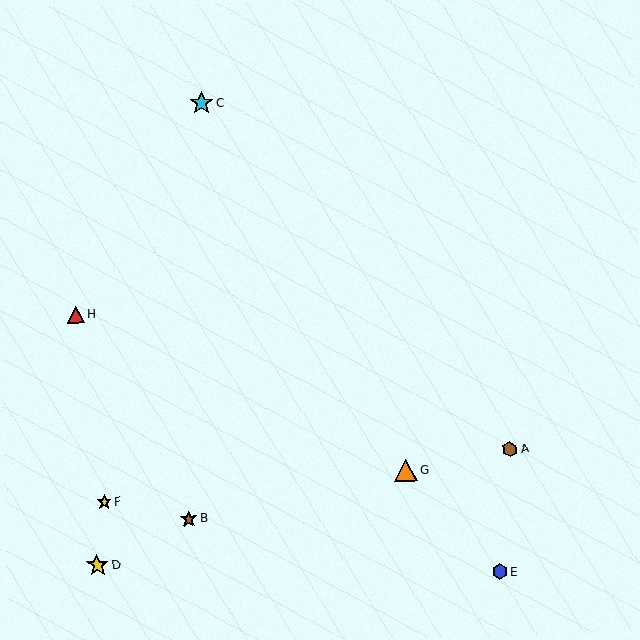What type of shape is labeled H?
Shape H is a red triangle.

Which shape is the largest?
The cyan star (labeled C) is the largest.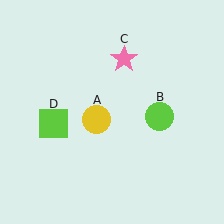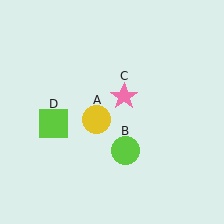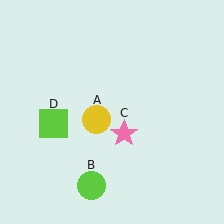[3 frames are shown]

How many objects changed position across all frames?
2 objects changed position: lime circle (object B), pink star (object C).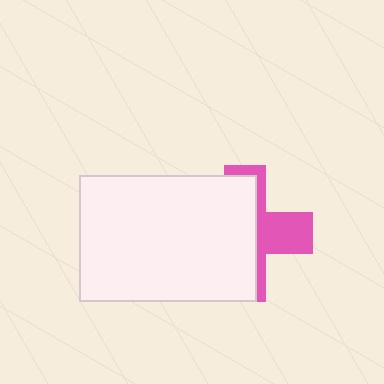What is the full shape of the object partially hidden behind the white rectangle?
The partially hidden object is a pink cross.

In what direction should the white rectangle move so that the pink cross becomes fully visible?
The white rectangle should move left. That is the shortest direction to clear the overlap and leave the pink cross fully visible.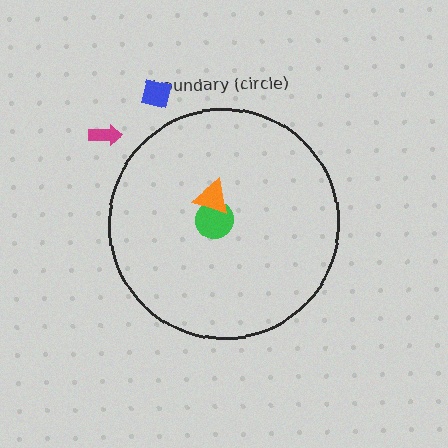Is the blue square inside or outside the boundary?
Outside.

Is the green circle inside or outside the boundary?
Inside.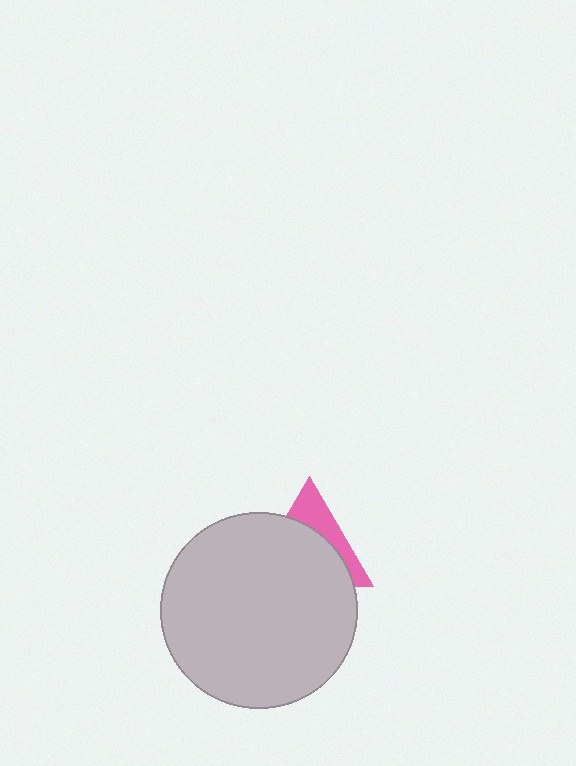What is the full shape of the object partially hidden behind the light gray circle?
The partially hidden object is a pink triangle.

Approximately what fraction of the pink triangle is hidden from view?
Roughly 67% of the pink triangle is hidden behind the light gray circle.